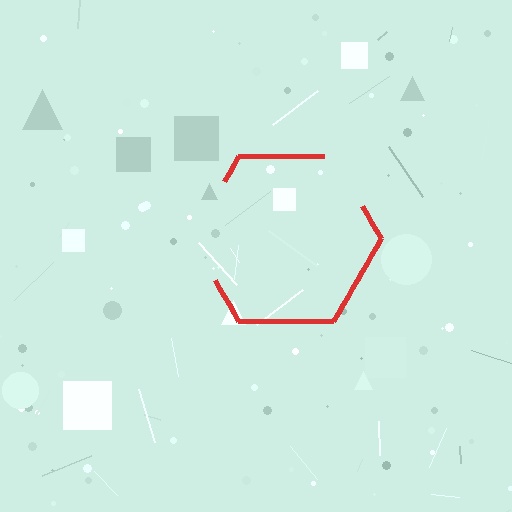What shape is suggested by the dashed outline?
The dashed outline suggests a hexagon.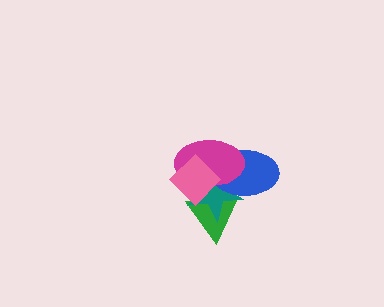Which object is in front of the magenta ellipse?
The pink diamond is in front of the magenta ellipse.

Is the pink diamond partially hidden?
No, no other shape covers it.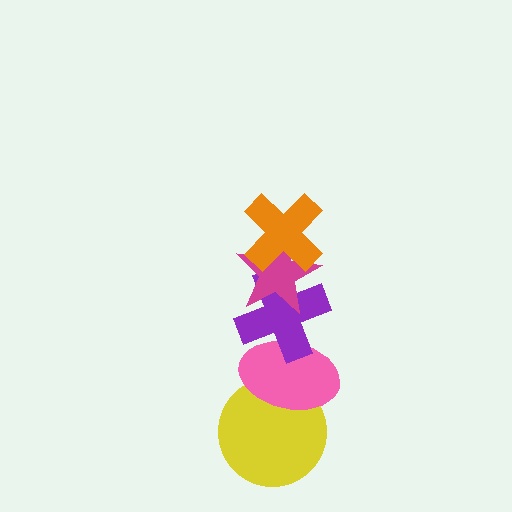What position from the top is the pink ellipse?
The pink ellipse is 4th from the top.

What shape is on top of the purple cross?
The magenta star is on top of the purple cross.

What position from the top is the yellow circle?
The yellow circle is 5th from the top.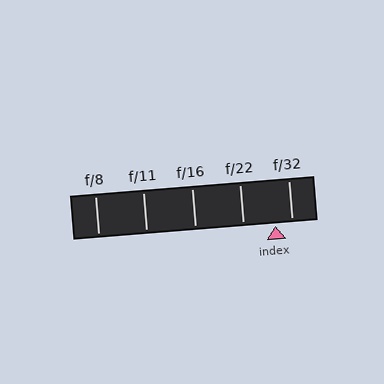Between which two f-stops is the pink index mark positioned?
The index mark is between f/22 and f/32.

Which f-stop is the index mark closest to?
The index mark is closest to f/32.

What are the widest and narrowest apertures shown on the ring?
The widest aperture shown is f/8 and the narrowest is f/32.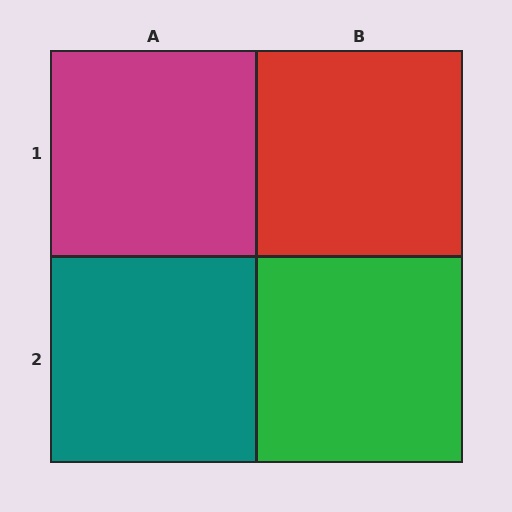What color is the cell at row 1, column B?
Red.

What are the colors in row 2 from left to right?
Teal, green.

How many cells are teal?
1 cell is teal.